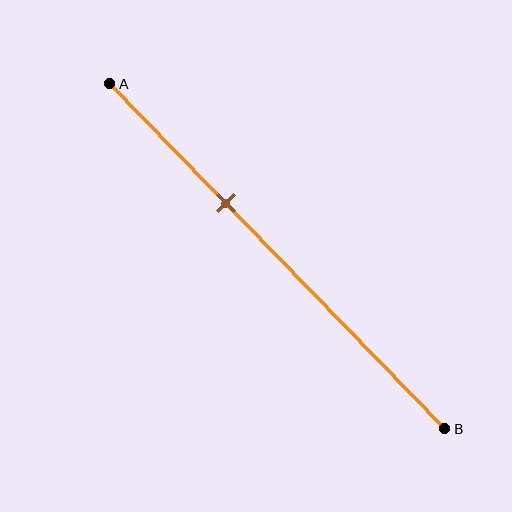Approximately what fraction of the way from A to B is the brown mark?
The brown mark is approximately 35% of the way from A to B.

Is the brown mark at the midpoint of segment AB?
No, the mark is at about 35% from A, not at the 50% midpoint.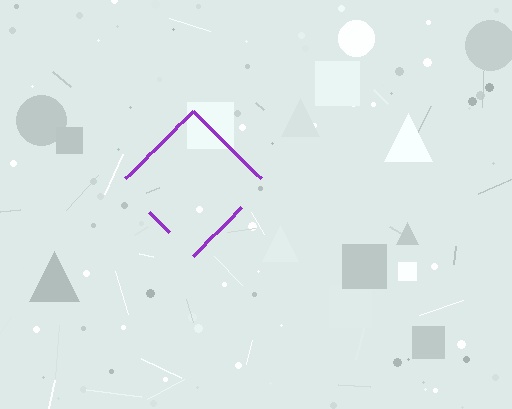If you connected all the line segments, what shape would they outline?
They would outline a diamond.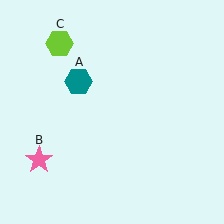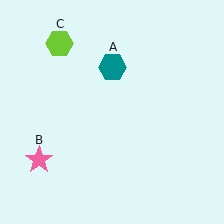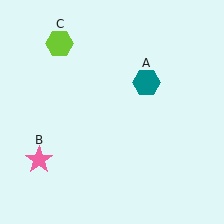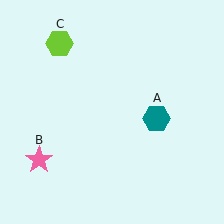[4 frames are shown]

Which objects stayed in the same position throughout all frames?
Pink star (object B) and lime hexagon (object C) remained stationary.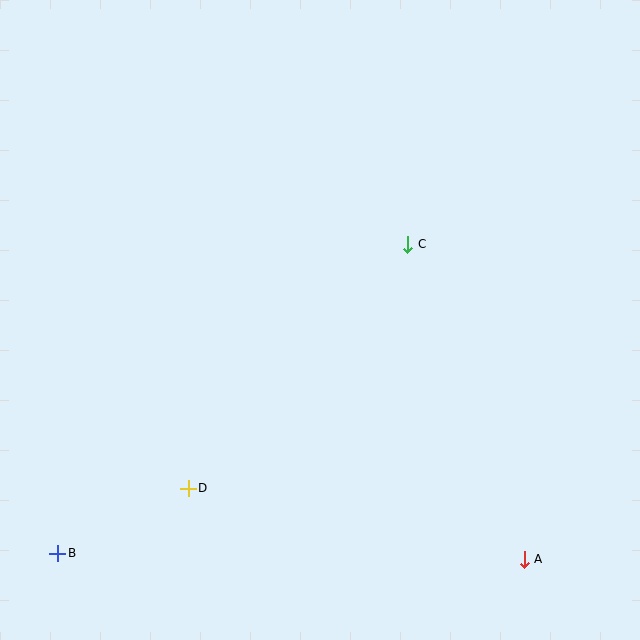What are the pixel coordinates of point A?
Point A is at (524, 559).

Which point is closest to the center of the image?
Point C at (408, 244) is closest to the center.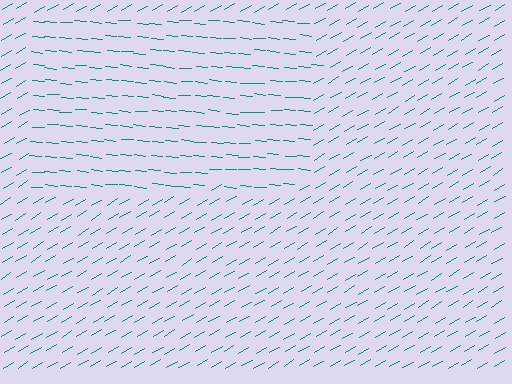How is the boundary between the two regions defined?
The boundary is defined purely by a change in line orientation (approximately 35 degrees difference). All lines are the same color and thickness.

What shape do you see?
I see a rectangle.